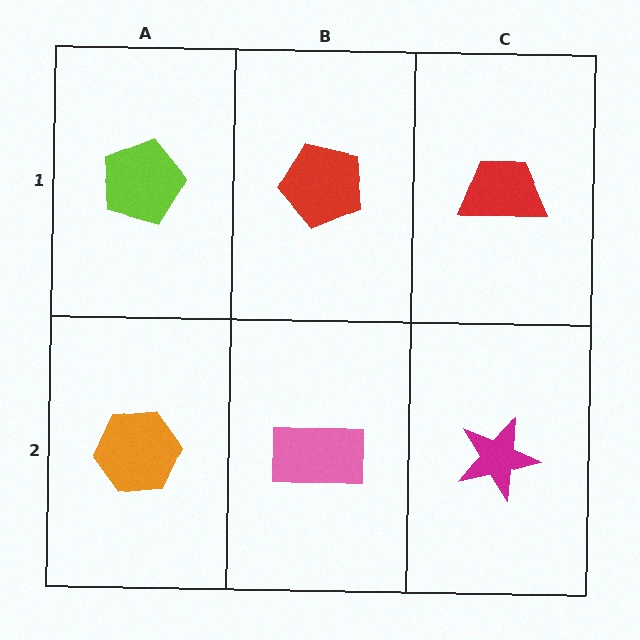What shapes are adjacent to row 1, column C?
A magenta star (row 2, column C), a red pentagon (row 1, column B).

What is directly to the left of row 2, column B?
An orange hexagon.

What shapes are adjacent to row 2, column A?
A lime pentagon (row 1, column A), a pink rectangle (row 2, column B).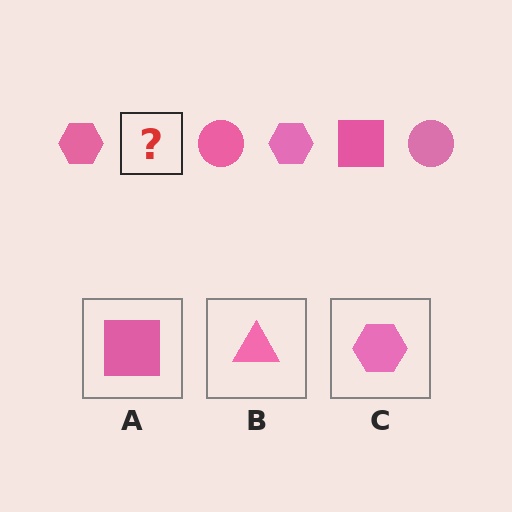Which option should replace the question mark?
Option A.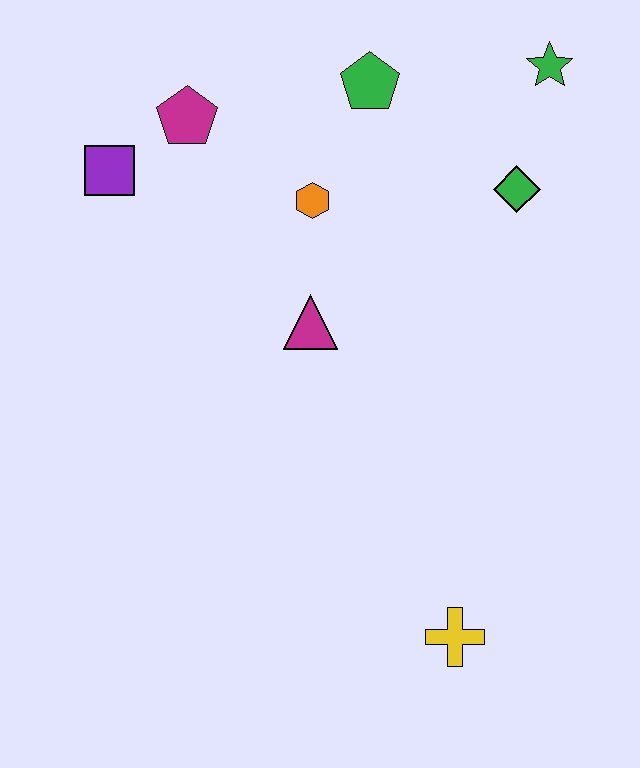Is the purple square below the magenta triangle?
No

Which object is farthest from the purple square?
The yellow cross is farthest from the purple square.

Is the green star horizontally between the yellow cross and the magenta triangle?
No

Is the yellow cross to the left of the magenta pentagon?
No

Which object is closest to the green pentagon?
The orange hexagon is closest to the green pentagon.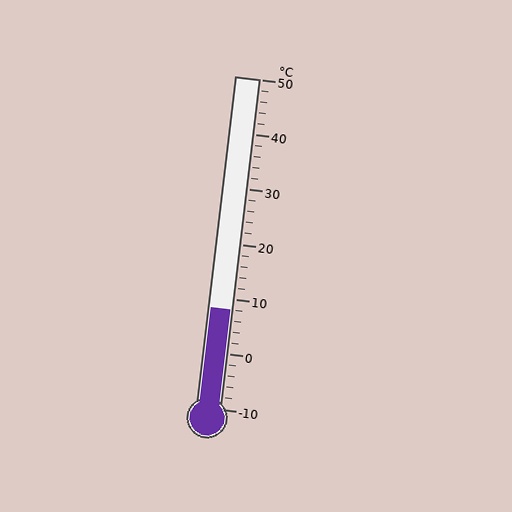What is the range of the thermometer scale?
The thermometer scale ranges from -10°C to 50°C.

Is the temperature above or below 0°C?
The temperature is above 0°C.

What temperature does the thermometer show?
The thermometer shows approximately 8°C.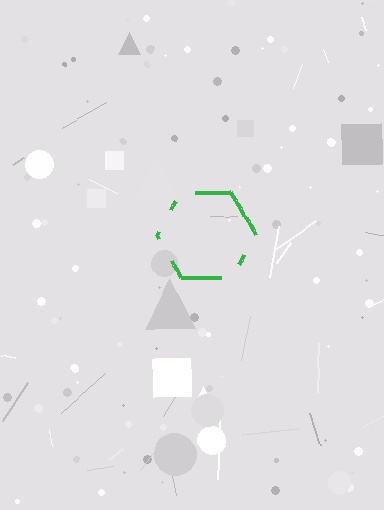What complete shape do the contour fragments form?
The contour fragments form a hexagon.